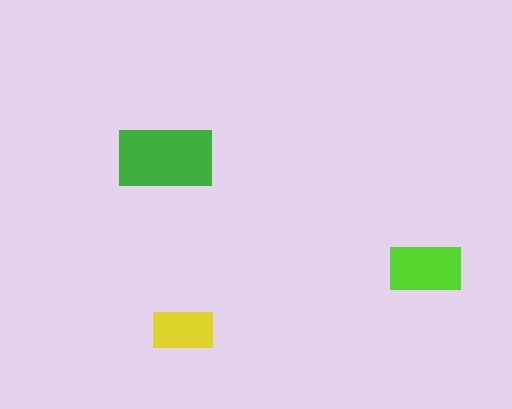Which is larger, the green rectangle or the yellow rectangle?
The green one.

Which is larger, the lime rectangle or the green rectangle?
The green one.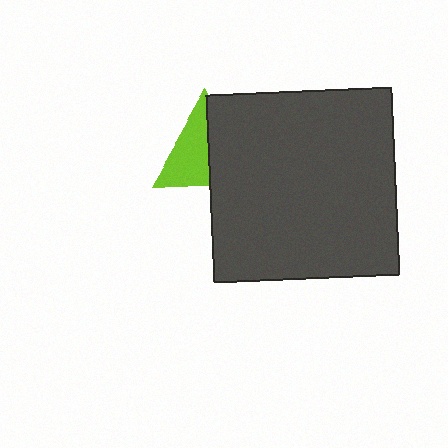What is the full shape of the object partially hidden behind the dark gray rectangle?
The partially hidden object is a lime triangle.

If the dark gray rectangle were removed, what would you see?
You would see the complete lime triangle.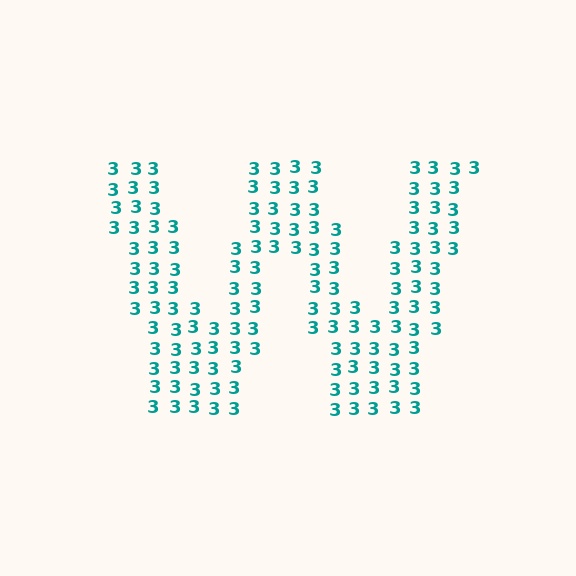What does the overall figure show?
The overall figure shows the letter W.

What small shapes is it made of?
It is made of small digit 3's.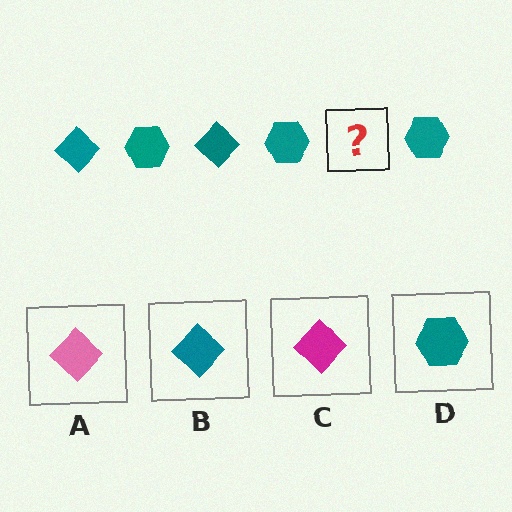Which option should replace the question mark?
Option B.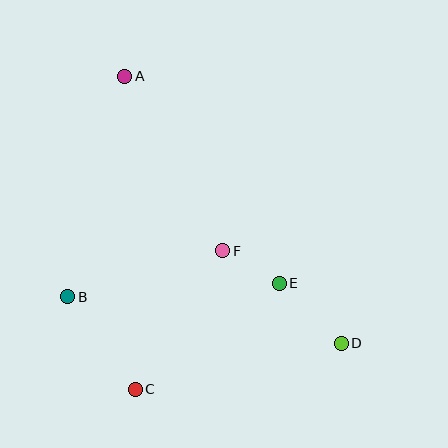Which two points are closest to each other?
Points E and F are closest to each other.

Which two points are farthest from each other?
Points A and D are farthest from each other.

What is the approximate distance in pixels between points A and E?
The distance between A and E is approximately 258 pixels.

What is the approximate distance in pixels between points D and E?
The distance between D and E is approximately 86 pixels.